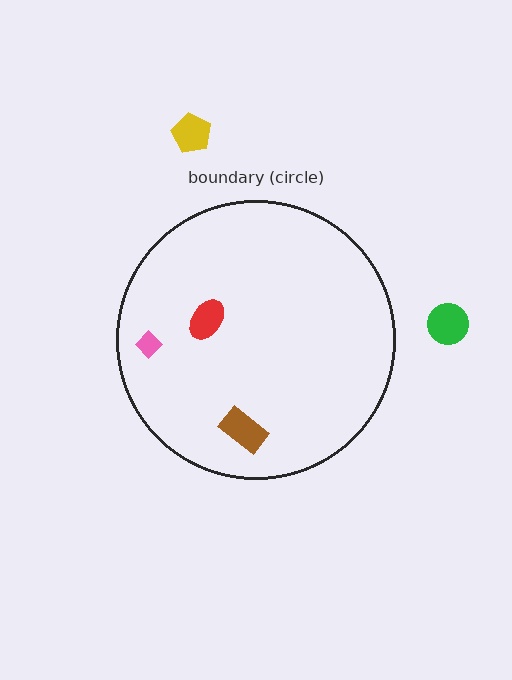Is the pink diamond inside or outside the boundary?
Inside.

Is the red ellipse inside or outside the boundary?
Inside.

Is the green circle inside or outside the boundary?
Outside.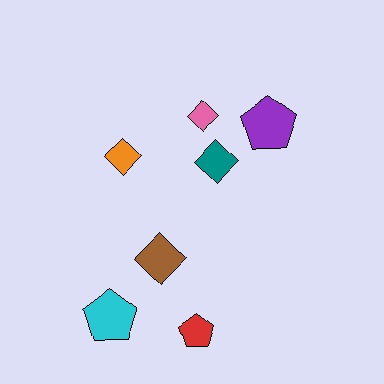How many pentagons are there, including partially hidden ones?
There are 3 pentagons.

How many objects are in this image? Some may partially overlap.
There are 7 objects.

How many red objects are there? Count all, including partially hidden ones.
There is 1 red object.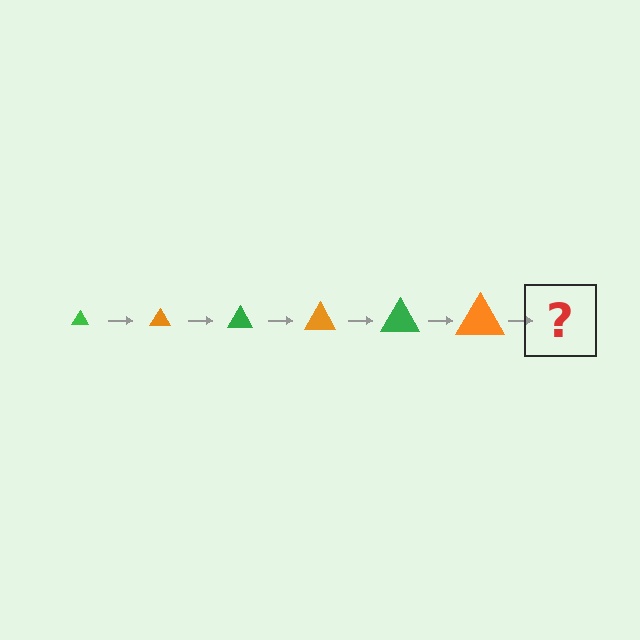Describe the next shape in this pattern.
It should be a green triangle, larger than the previous one.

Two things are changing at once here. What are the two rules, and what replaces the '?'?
The two rules are that the triangle grows larger each step and the color cycles through green and orange. The '?' should be a green triangle, larger than the previous one.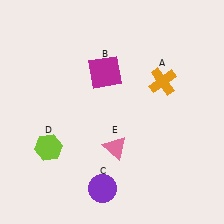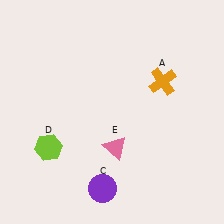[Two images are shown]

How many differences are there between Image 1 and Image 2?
There is 1 difference between the two images.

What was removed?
The magenta square (B) was removed in Image 2.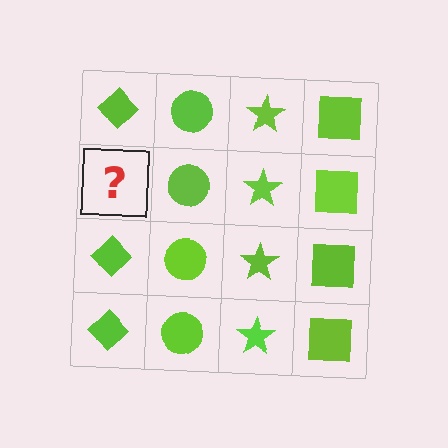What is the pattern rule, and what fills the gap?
The rule is that each column has a consistent shape. The gap should be filled with a lime diamond.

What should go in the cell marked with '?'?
The missing cell should contain a lime diamond.